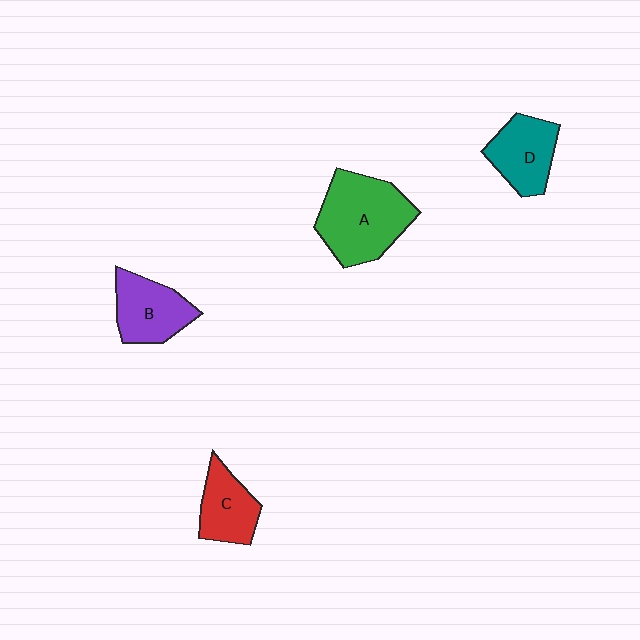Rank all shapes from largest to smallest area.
From largest to smallest: A (green), B (purple), D (teal), C (red).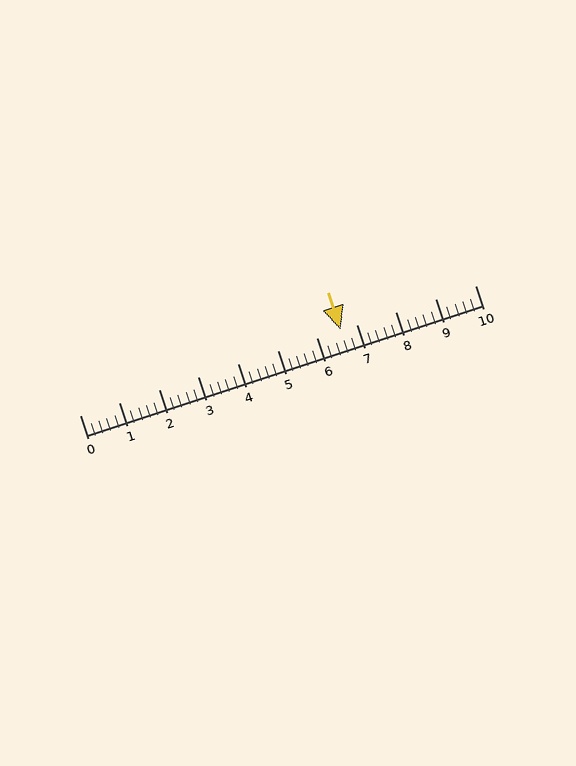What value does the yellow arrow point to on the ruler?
The yellow arrow points to approximately 6.6.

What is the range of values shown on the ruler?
The ruler shows values from 0 to 10.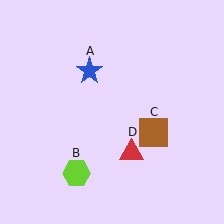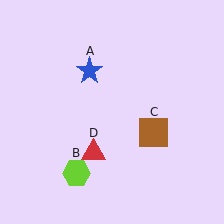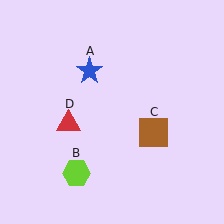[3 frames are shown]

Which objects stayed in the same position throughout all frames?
Blue star (object A) and lime hexagon (object B) and brown square (object C) remained stationary.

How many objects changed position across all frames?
1 object changed position: red triangle (object D).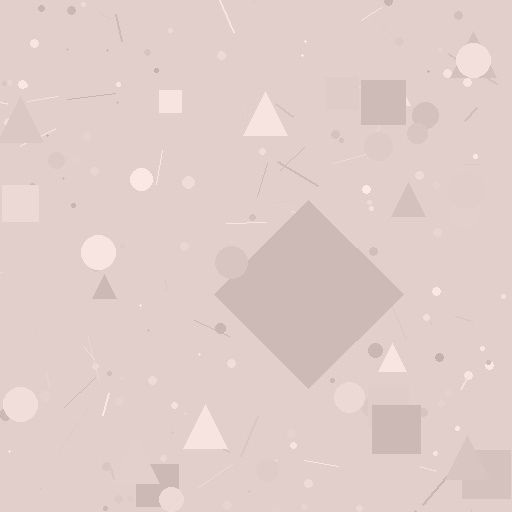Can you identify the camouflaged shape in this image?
The camouflaged shape is a diamond.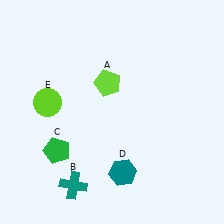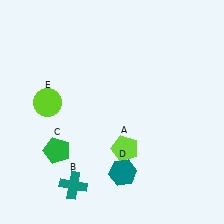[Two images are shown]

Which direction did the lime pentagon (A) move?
The lime pentagon (A) moved down.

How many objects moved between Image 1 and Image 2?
1 object moved between the two images.